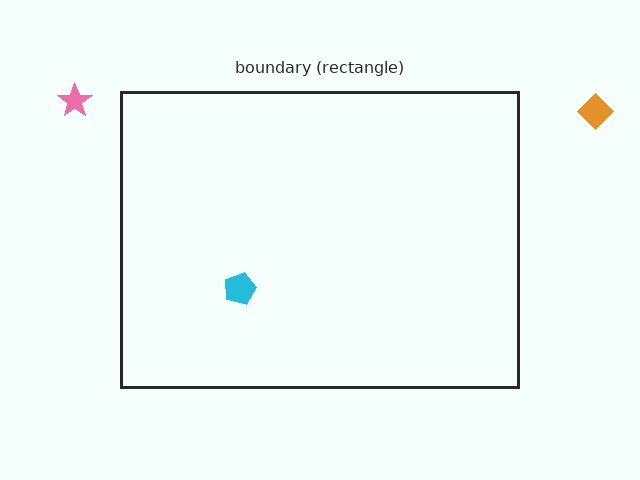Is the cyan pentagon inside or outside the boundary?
Inside.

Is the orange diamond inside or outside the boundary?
Outside.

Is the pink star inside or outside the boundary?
Outside.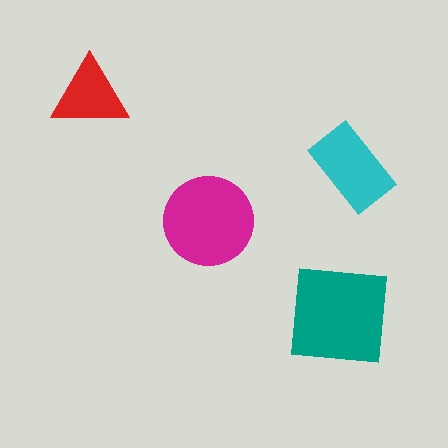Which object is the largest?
The teal square.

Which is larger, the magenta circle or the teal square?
The teal square.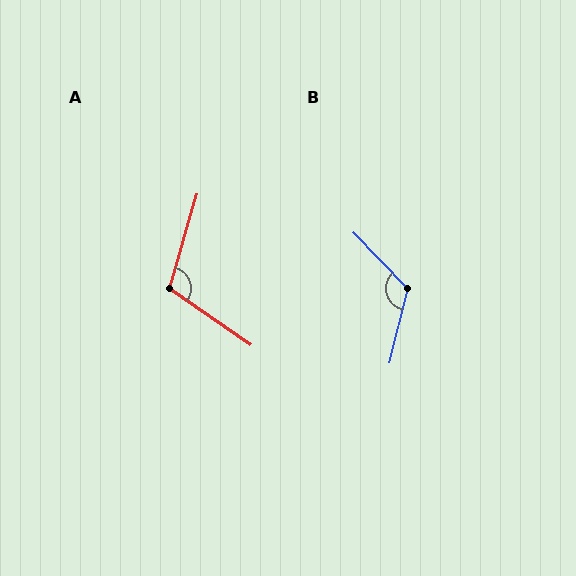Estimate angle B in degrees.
Approximately 122 degrees.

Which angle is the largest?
B, at approximately 122 degrees.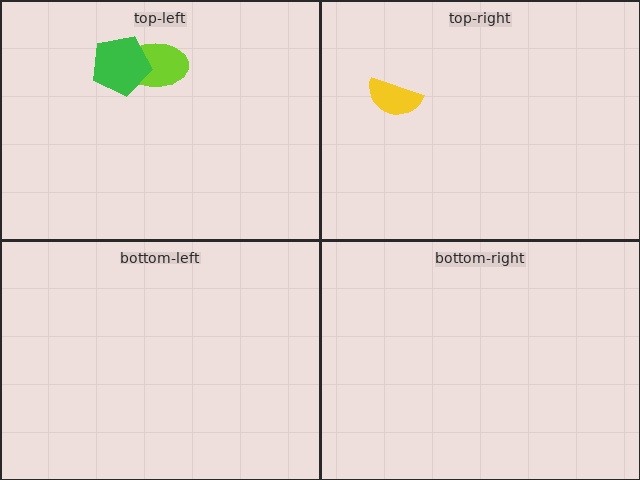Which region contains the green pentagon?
The top-left region.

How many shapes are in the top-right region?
1.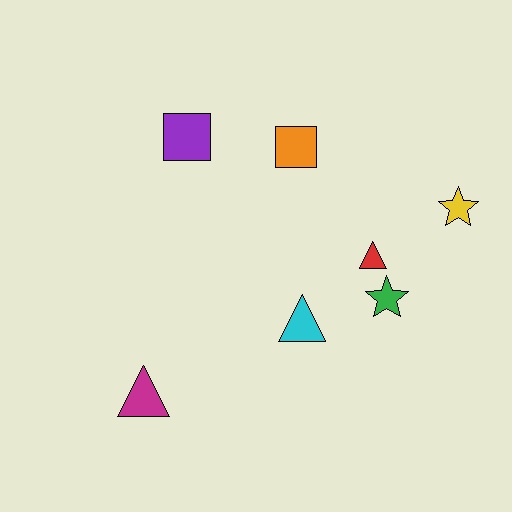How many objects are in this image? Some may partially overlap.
There are 7 objects.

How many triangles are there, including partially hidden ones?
There are 3 triangles.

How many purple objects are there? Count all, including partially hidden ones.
There is 1 purple object.